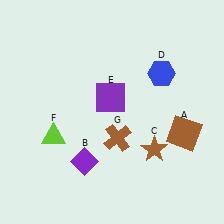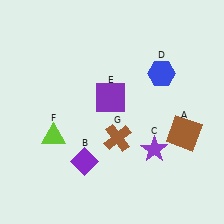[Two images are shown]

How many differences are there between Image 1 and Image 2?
There is 1 difference between the two images.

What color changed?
The star (C) changed from brown in Image 1 to purple in Image 2.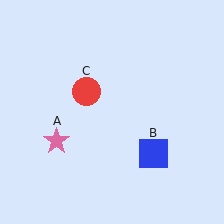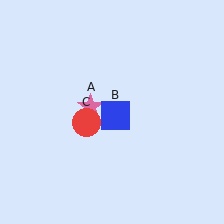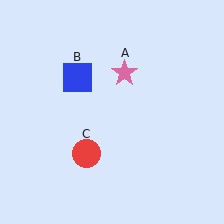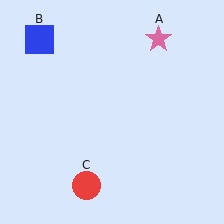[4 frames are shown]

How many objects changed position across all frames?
3 objects changed position: pink star (object A), blue square (object B), red circle (object C).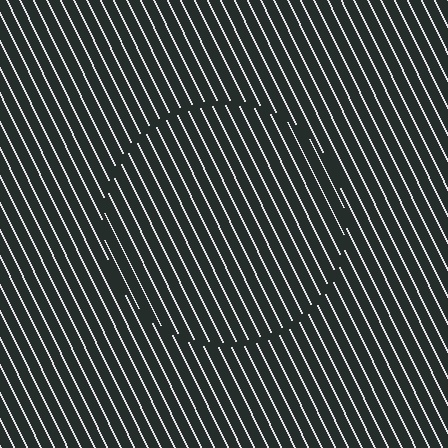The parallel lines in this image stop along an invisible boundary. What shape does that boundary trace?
An illusory circle. The interior of the shape contains the same grating, shifted by half a period — the contour is defined by the phase discontinuity where line-ends from the inner and outer gratings abut.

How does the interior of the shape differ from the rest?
The interior of the shape contains the same grating, shifted by half a period — the contour is defined by the phase discontinuity where line-ends from the inner and outer gratings abut.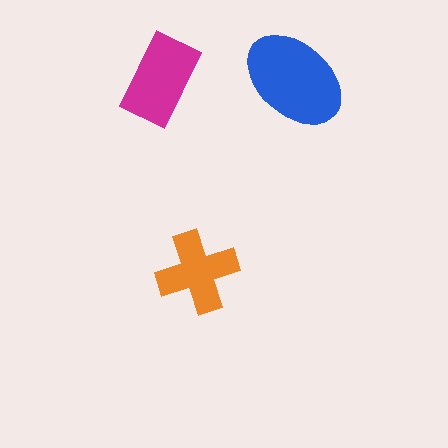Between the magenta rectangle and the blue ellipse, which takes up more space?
The blue ellipse.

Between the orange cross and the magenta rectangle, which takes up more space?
The magenta rectangle.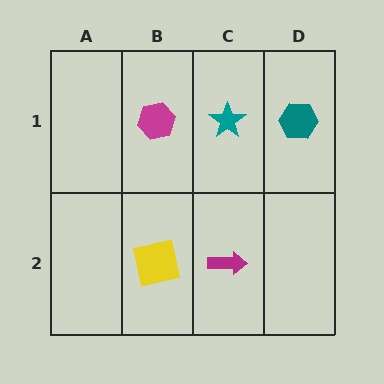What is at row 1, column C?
A teal star.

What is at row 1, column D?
A teal hexagon.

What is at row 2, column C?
A magenta arrow.